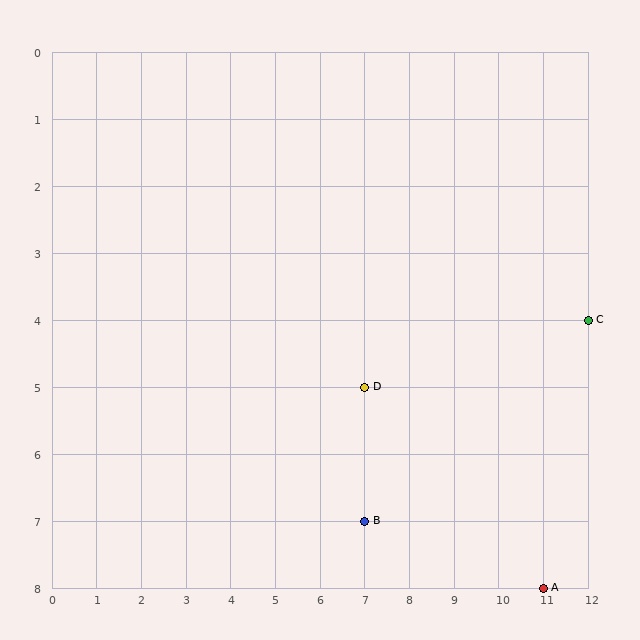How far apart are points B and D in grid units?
Points B and D are 2 rows apart.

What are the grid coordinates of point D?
Point D is at grid coordinates (7, 5).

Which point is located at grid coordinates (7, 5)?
Point D is at (7, 5).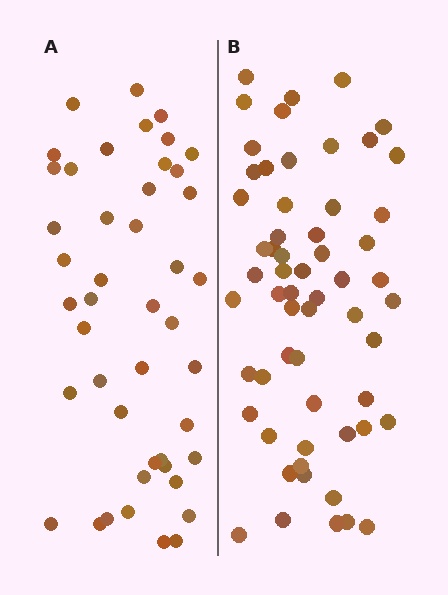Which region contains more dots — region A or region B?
Region B (the right region) has more dots.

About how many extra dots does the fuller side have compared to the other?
Region B has approximately 15 more dots than region A.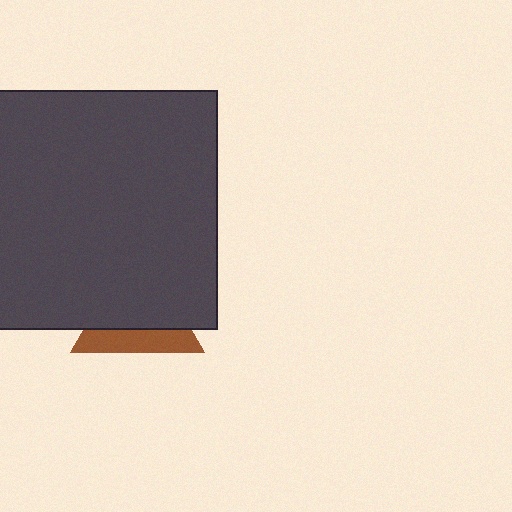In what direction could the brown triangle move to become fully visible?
The brown triangle could move down. That would shift it out from behind the dark gray square entirely.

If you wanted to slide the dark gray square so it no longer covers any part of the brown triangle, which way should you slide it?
Slide it up — that is the most direct way to separate the two shapes.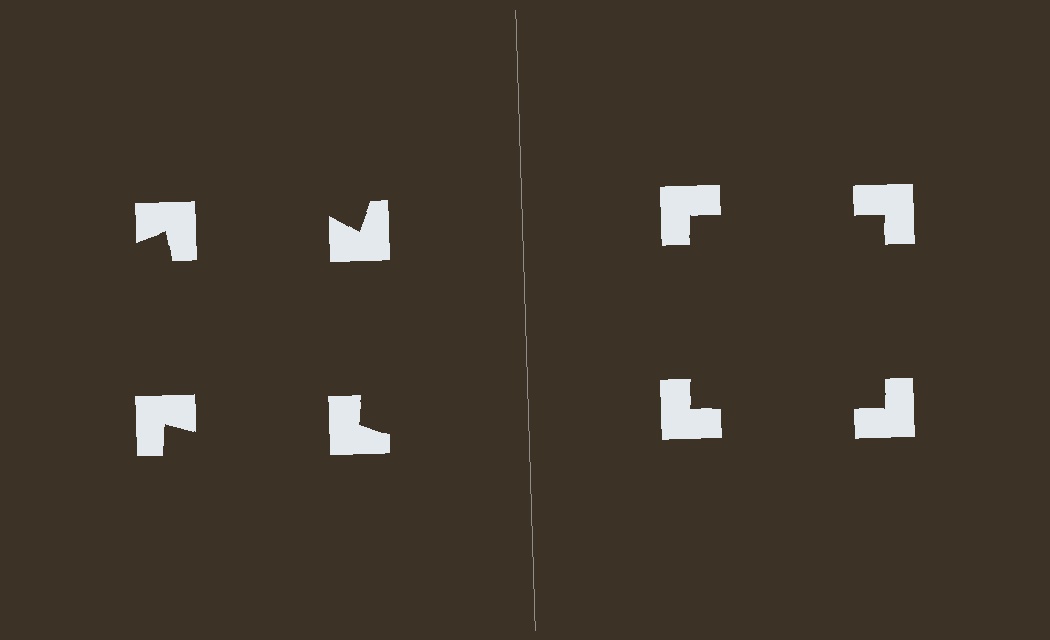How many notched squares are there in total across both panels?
8 — 4 on each side.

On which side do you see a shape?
An illusory square appears on the right side. On the left side the wedge cuts are rotated, so no coherent shape forms.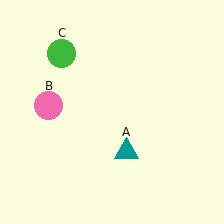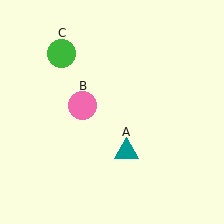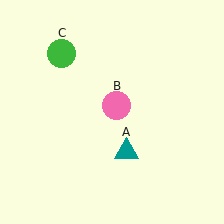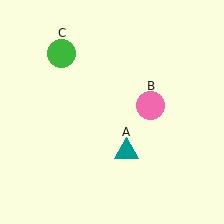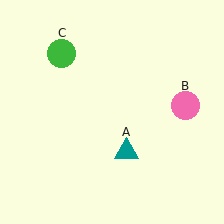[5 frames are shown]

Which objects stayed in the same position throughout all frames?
Teal triangle (object A) and green circle (object C) remained stationary.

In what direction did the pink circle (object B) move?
The pink circle (object B) moved right.